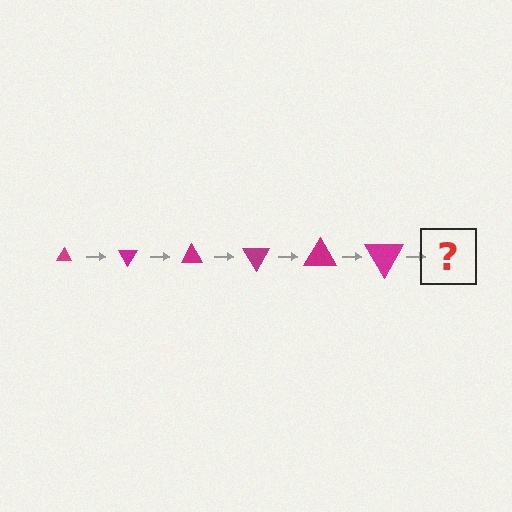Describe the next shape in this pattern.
It should be a triangle, larger than the previous one and rotated 360 degrees from the start.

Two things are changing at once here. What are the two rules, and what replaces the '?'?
The two rules are that the triangle grows larger each step and it rotates 60 degrees each step. The '?' should be a triangle, larger than the previous one and rotated 360 degrees from the start.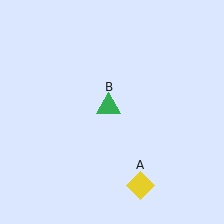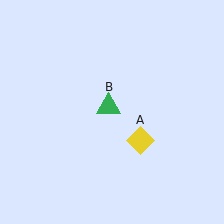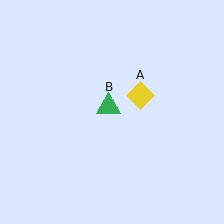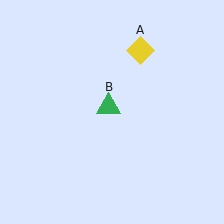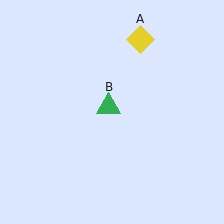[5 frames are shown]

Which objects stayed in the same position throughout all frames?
Green triangle (object B) remained stationary.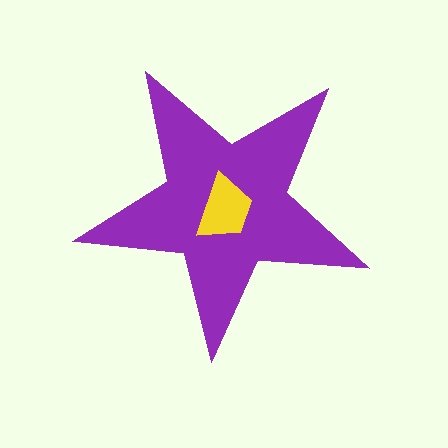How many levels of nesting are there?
2.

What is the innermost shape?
The yellow trapezoid.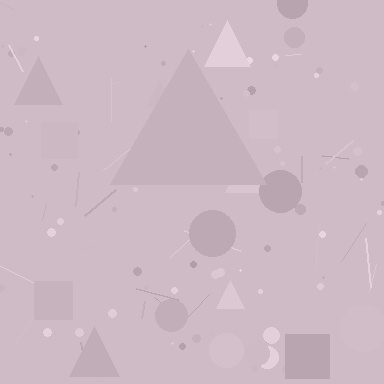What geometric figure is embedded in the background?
A triangle is embedded in the background.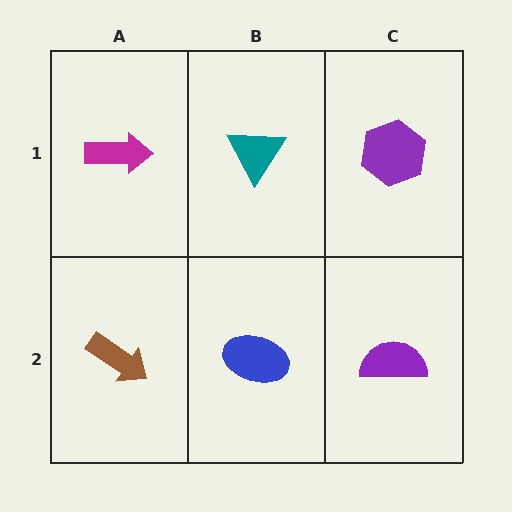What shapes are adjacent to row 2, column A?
A magenta arrow (row 1, column A), a blue ellipse (row 2, column B).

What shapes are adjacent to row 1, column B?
A blue ellipse (row 2, column B), a magenta arrow (row 1, column A), a purple hexagon (row 1, column C).